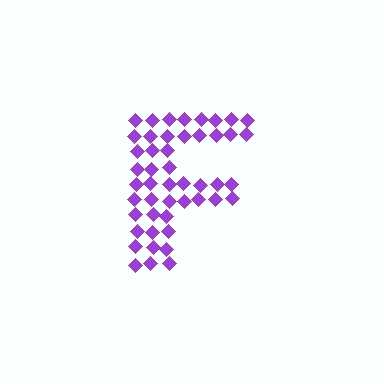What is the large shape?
The large shape is the letter F.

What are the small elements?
The small elements are diamonds.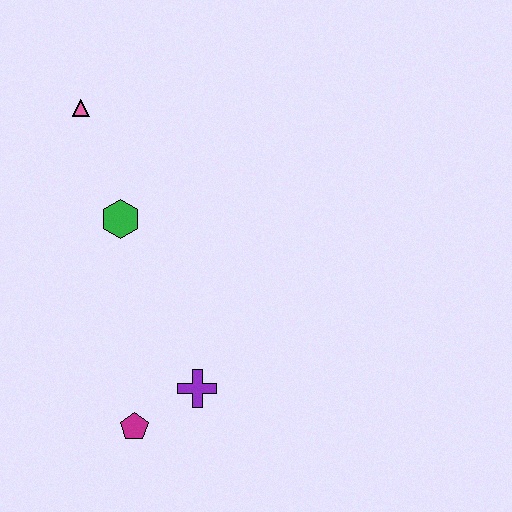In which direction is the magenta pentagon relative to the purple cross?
The magenta pentagon is to the left of the purple cross.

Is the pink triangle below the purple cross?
No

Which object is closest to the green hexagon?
The pink triangle is closest to the green hexagon.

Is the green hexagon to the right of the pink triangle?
Yes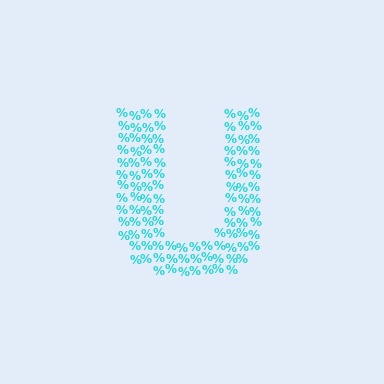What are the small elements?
The small elements are percent signs.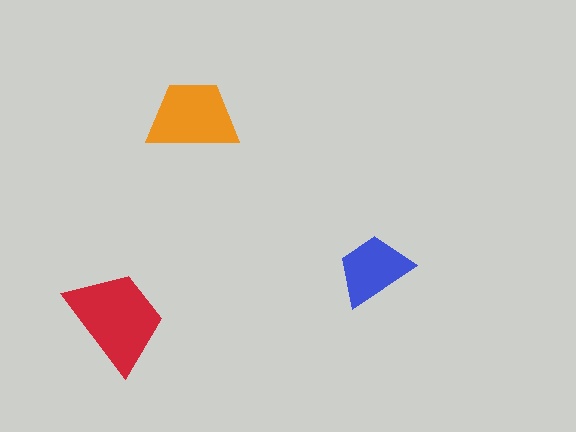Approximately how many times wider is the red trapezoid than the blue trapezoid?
About 1.5 times wider.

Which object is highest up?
The orange trapezoid is topmost.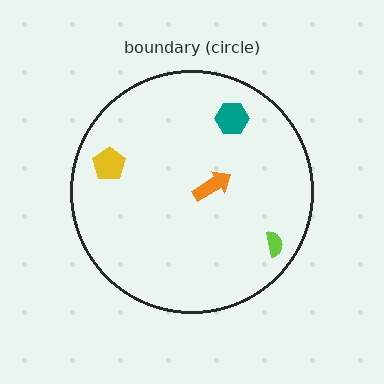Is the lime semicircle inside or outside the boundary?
Inside.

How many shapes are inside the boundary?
4 inside, 0 outside.